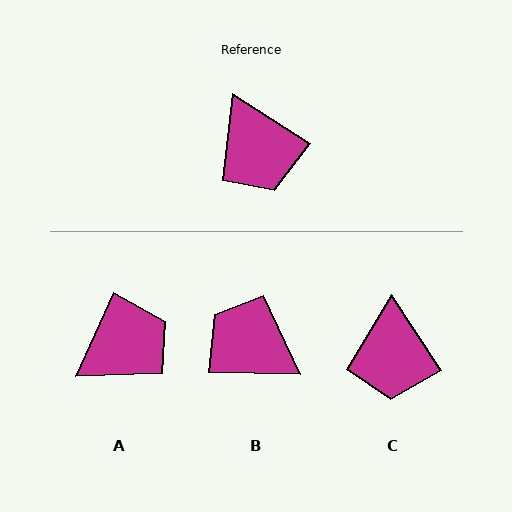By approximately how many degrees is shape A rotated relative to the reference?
Approximately 98 degrees counter-clockwise.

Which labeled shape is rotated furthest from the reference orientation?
B, about 149 degrees away.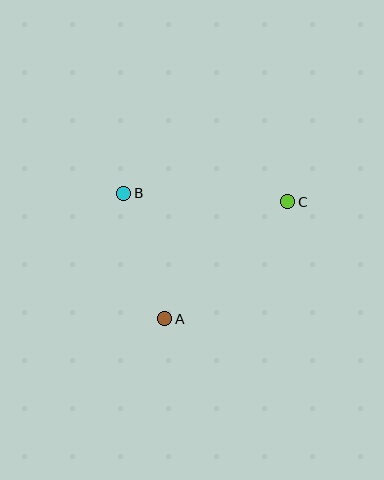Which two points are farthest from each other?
Points A and C are farthest from each other.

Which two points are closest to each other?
Points A and B are closest to each other.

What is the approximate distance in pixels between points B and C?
The distance between B and C is approximately 165 pixels.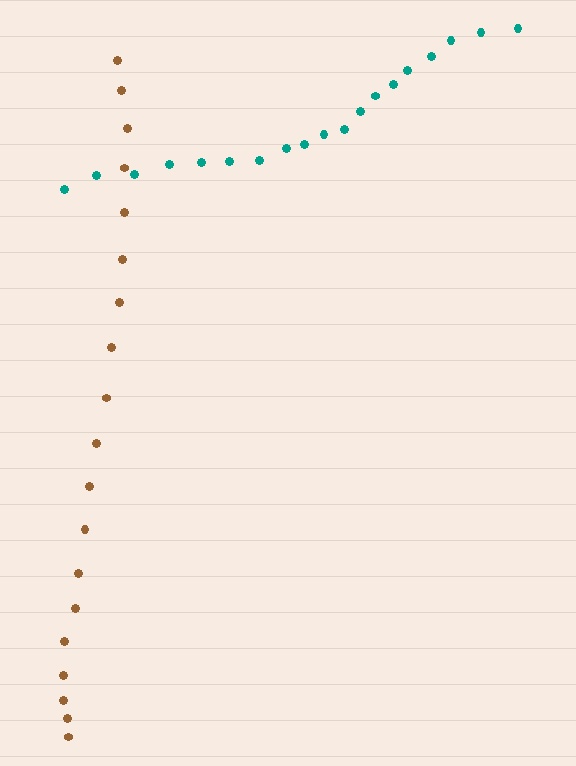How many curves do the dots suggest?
There are 2 distinct paths.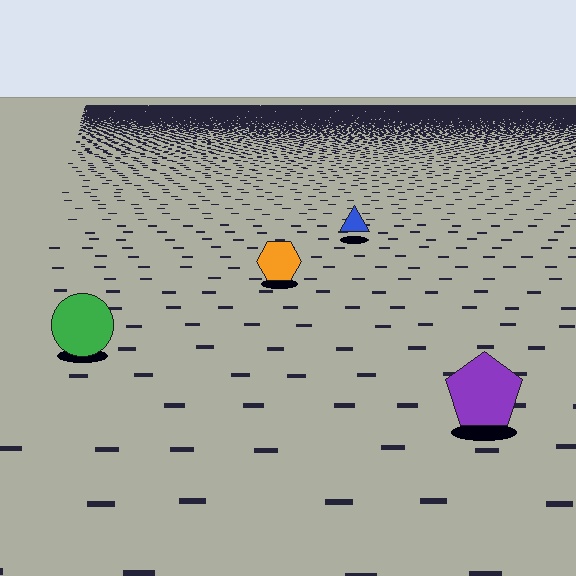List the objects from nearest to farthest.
From nearest to farthest: the purple pentagon, the green circle, the orange hexagon, the blue triangle.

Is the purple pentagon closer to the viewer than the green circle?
Yes. The purple pentagon is closer — you can tell from the texture gradient: the ground texture is coarser near it.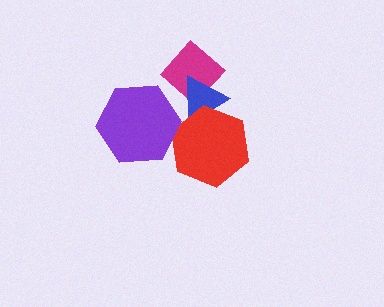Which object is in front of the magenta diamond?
The blue triangle is in front of the magenta diamond.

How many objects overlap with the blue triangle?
2 objects overlap with the blue triangle.